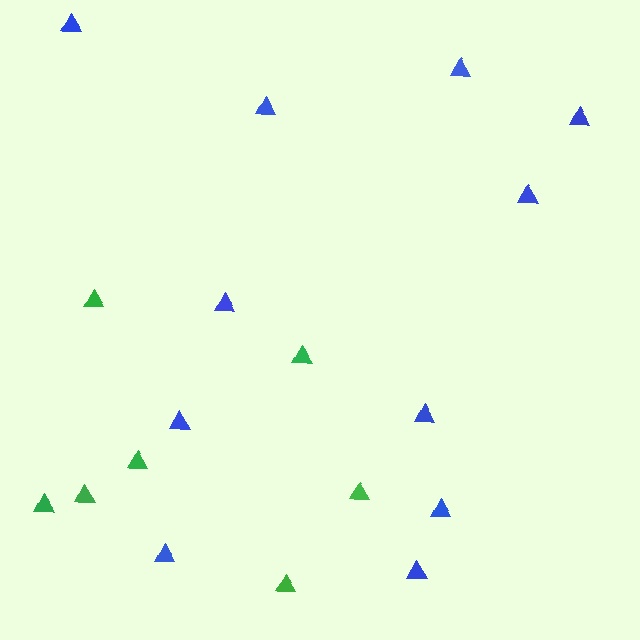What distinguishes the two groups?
There are 2 groups: one group of green triangles (7) and one group of blue triangles (11).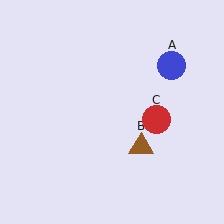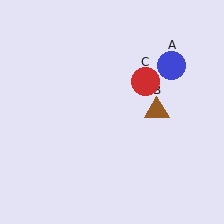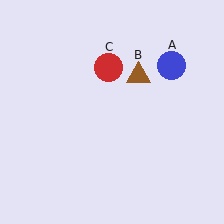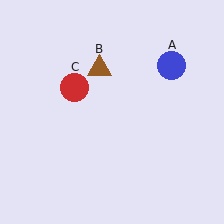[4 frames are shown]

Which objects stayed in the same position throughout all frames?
Blue circle (object A) remained stationary.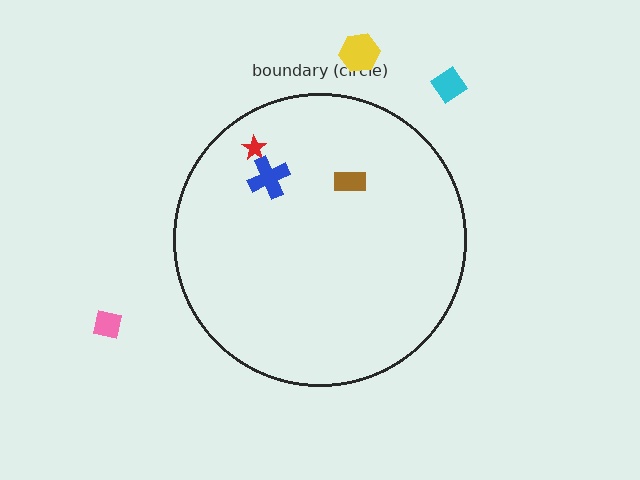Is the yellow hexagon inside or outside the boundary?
Outside.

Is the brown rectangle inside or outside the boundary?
Inside.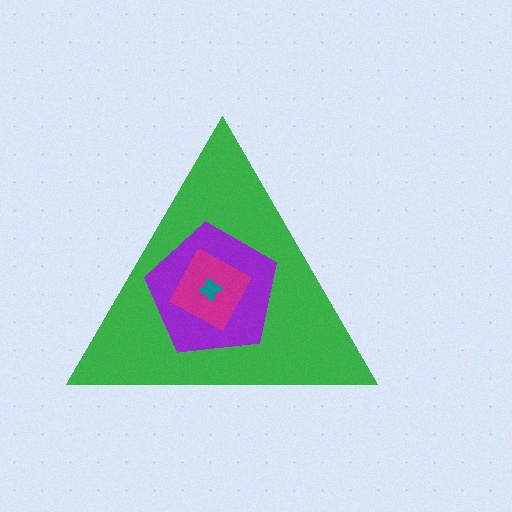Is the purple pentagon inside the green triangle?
Yes.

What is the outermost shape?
The green triangle.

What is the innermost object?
The teal cross.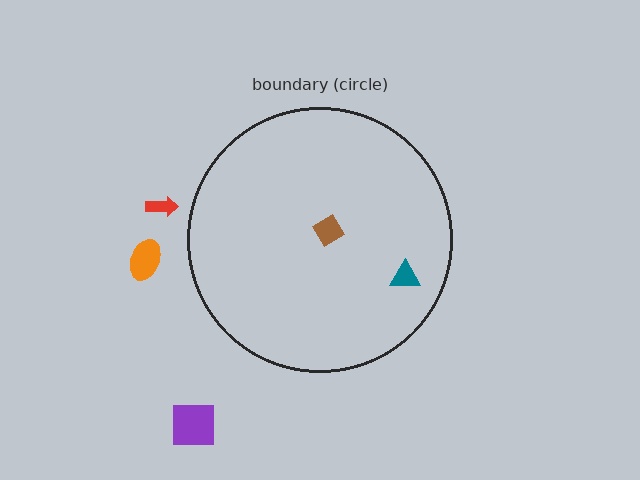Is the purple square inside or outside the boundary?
Outside.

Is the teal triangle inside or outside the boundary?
Inside.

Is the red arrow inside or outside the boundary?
Outside.